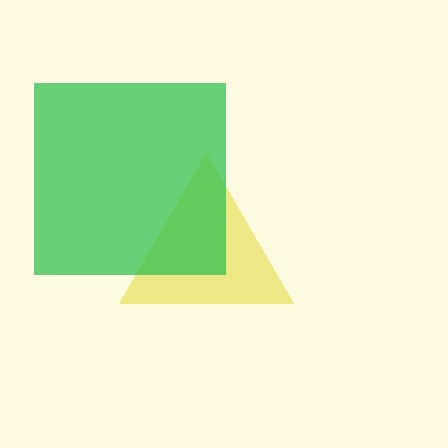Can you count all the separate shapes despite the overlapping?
Yes, there are 2 separate shapes.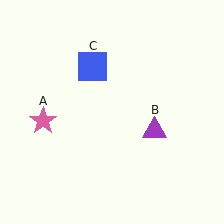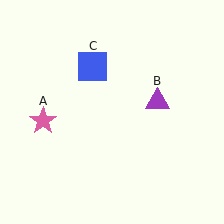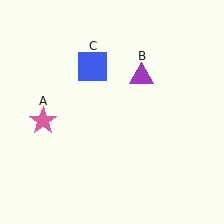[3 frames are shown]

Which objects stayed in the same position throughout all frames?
Pink star (object A) and blue square (object C) remained stationary.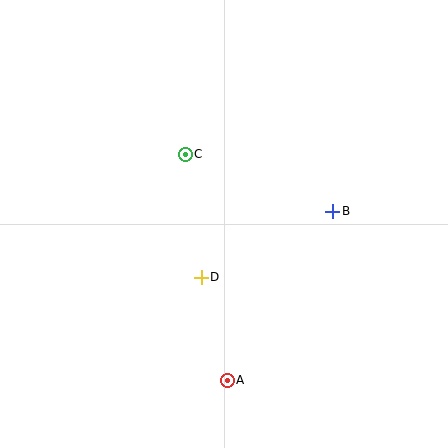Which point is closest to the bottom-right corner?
Point A is closest to the bottom-right corner.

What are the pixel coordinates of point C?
Point C is at (185, 154).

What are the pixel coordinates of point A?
Point A is at (227, 380).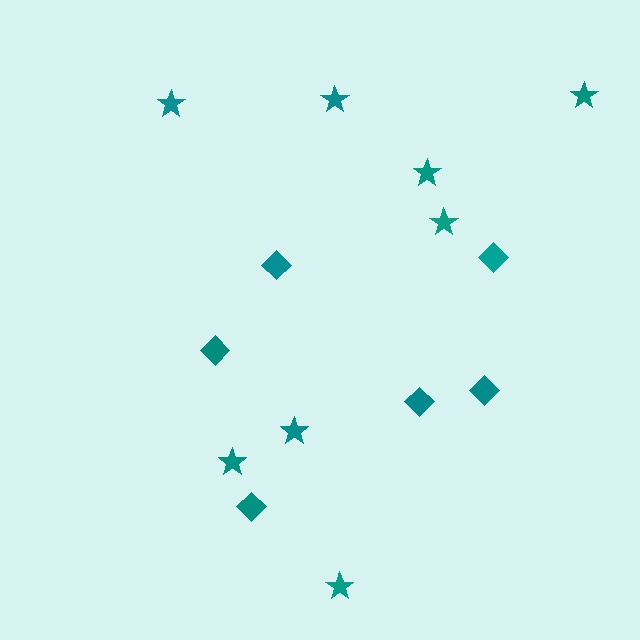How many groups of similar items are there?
There are 2 groups: one group of diamonds (6) and one group of stars (8).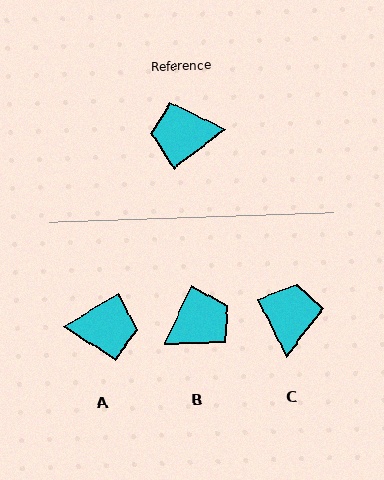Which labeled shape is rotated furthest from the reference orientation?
A, about 174 degrees away.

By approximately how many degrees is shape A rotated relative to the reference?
Approximately 174 degrees counter-clockwise.